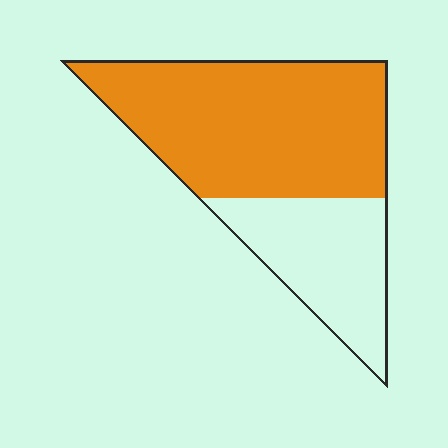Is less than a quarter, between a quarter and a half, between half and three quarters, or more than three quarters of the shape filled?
Between half and three quarters.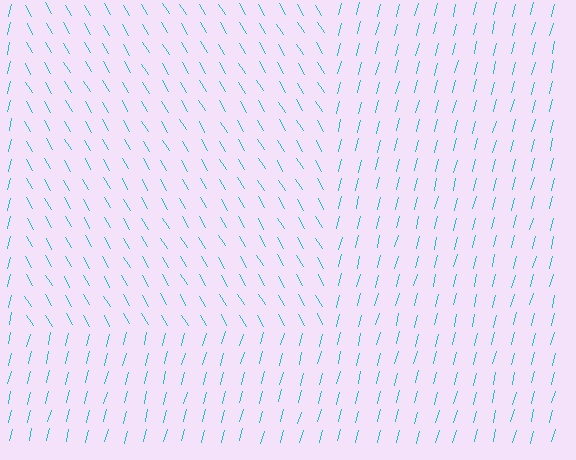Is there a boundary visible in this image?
Yes, there is a texture boundary formed by a change in line orientation.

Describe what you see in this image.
The image is filled with small cyan line segments. A rectangle region in the image has lines oriented differently from the surrounding lines, creating a visible texture boundary.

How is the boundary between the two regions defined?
The boundary is defined purely by a change in line orientation (approximately 45 degrees difference). All lines are the same color and thickness.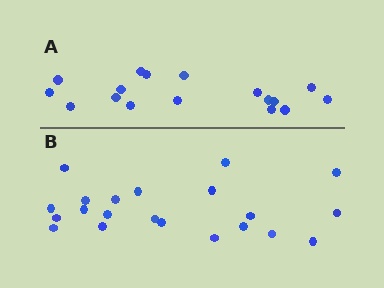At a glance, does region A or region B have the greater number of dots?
Region B (the bottom region) has more dots.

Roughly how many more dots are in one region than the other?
Region B has about 4 more dots than region A.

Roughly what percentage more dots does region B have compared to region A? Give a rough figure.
About 25% more.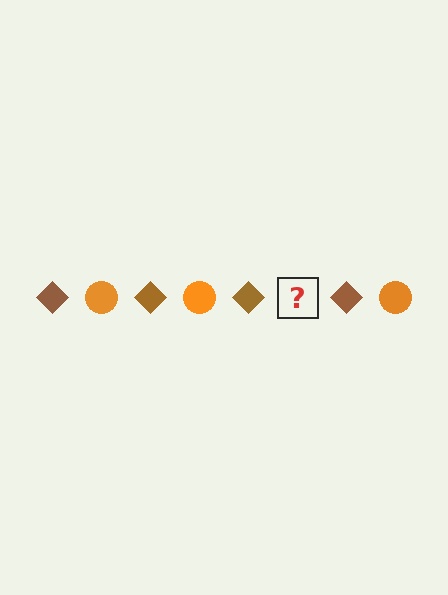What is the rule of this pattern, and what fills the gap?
The rule is that the pattern alternates between brown diamond and orange circle. The gap should be filled with an orange circle.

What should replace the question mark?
The question mark should be replaced with an orange circle.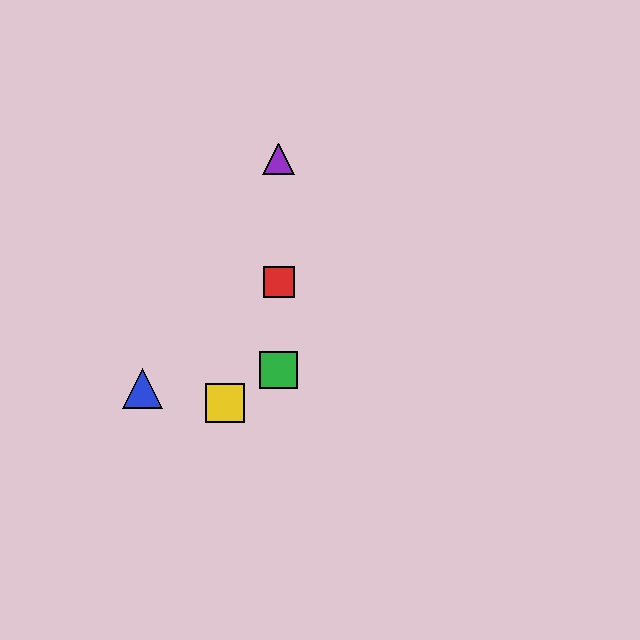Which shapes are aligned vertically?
The red square, the green square, the purple triangle are aligned vertically.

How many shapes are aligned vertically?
3 shapes (the red square, the green square, the purple triangle) are aligned vertically.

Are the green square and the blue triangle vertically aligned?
No, the green square is at x≈279 and the blue triangle is at x≈142.